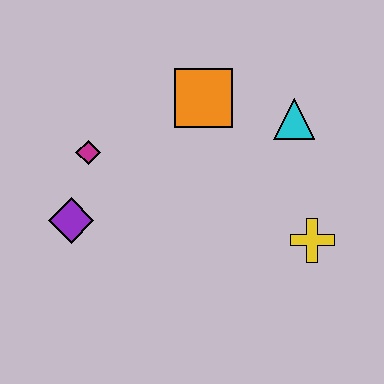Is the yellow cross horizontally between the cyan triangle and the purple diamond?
No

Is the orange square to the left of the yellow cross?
Yes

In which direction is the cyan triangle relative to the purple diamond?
The cyan triangle is to the right of the purple diamond.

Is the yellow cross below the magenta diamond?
Yes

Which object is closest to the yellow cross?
The cyan triangle is closest to the yellow cross.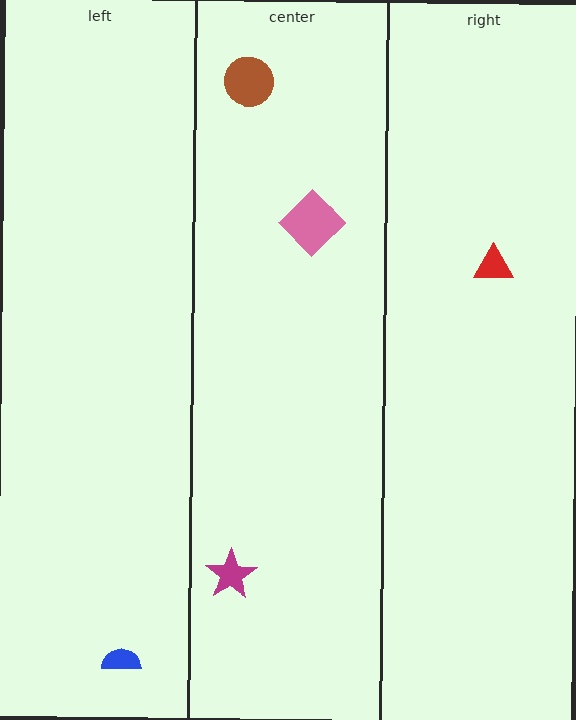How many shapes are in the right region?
1.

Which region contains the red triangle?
The right region.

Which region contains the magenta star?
The center region.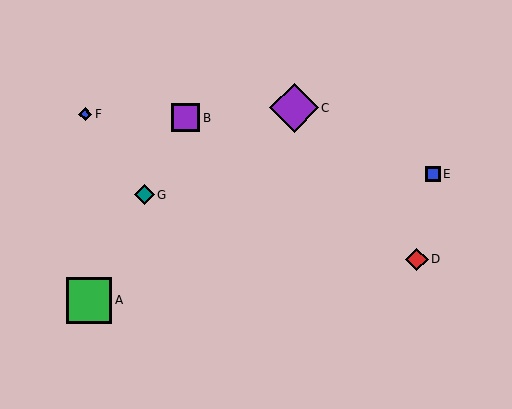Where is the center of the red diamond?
The center of the red diamond is at (417, 259).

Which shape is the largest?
The purple diamond (labeled C) is the largest.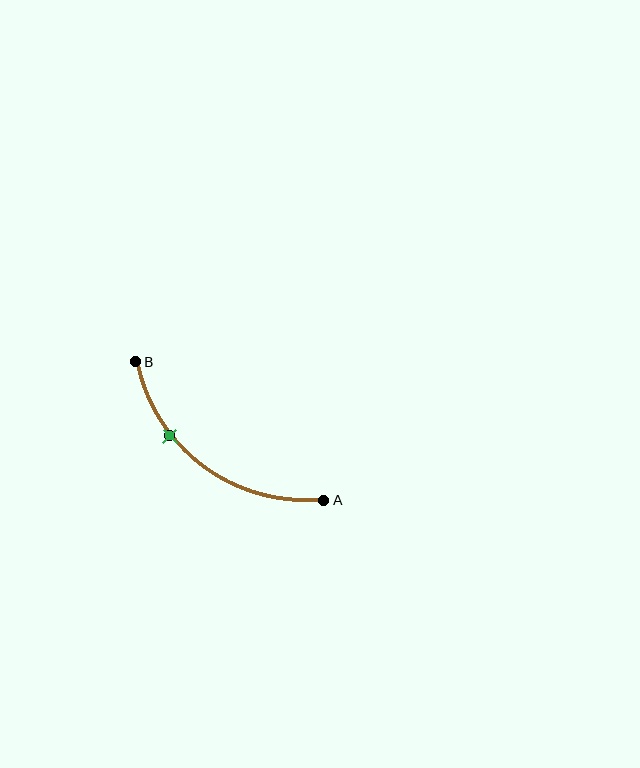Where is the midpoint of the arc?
The arc midpoint is the point on the curve farthest from the straight line joining A and B. It sits below and to the left of that line.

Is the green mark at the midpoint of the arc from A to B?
No. The green mark lies on the arc but is closer to endpoint B. The arc midpoint would be at the point on the curve equidistant along the arc from both A and B.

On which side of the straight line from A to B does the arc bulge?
The arc bulges below and to the left of the straight line connecting A and B.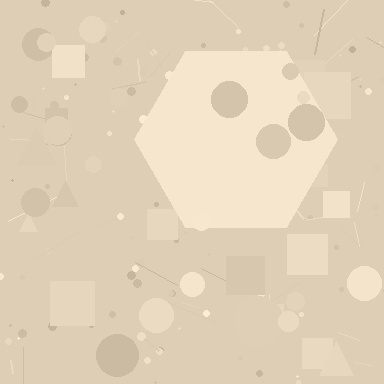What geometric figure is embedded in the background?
A hexagon is embedded in the background.